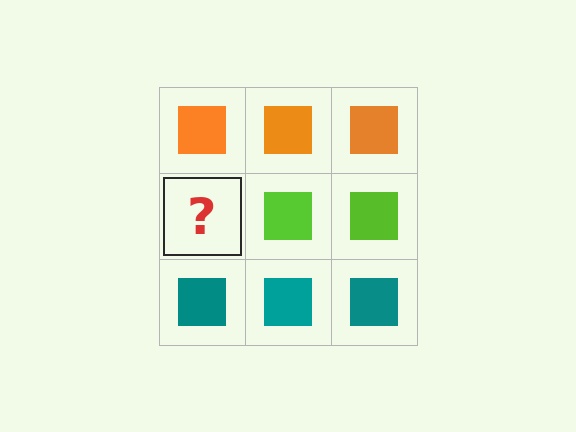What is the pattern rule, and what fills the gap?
The rule is that each row has a consistent color. The gap should be filled with a lime square.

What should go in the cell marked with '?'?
The missing cell should contain a lime square.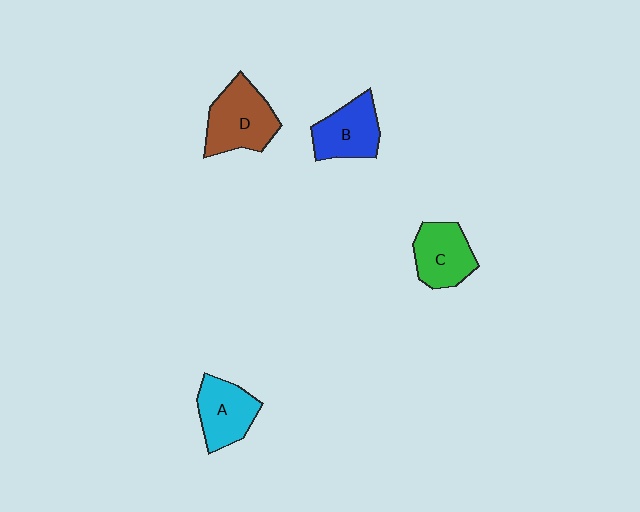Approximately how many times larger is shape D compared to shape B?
Approximately 1.2 times.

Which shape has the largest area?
Shape D (brown).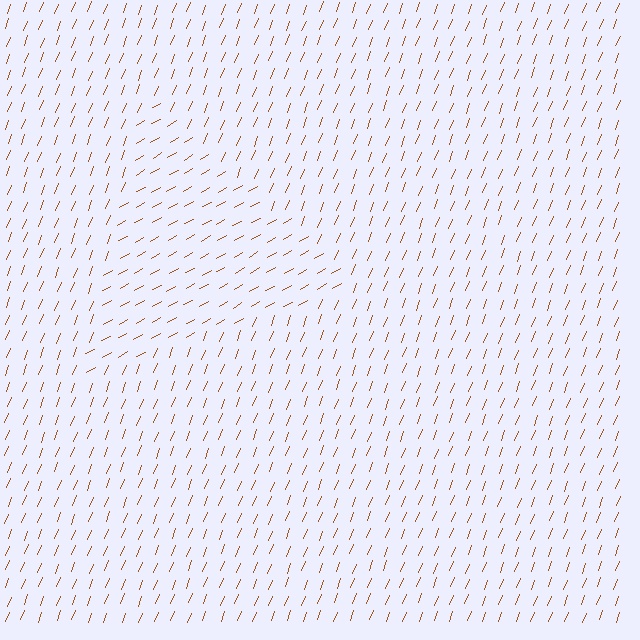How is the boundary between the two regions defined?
The boundary is defined purely by a change in line orientation (approximately 39 degrees difference). All lines are the same color and thickness.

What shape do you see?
I see a triangle.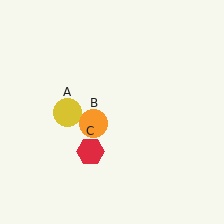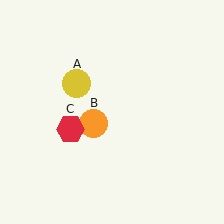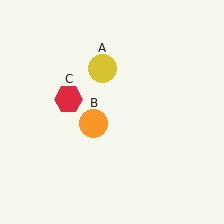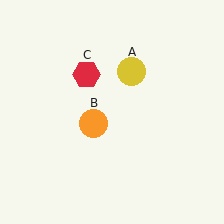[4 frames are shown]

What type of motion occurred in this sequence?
The yellow circle (object A), red hexagon (object C) rotated clockwise around the center of the scene.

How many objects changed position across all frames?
2 objects changed position: yellow circle (object A), red hexagon (object C).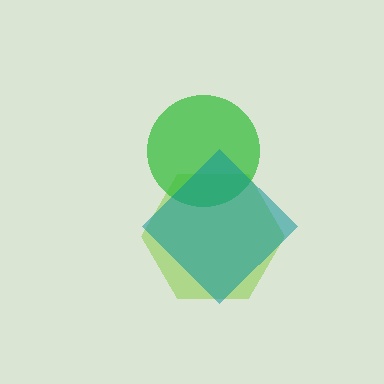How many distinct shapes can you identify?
There are 3 distinct shapes: a lime hexagon, a green circle, a teal diamond.